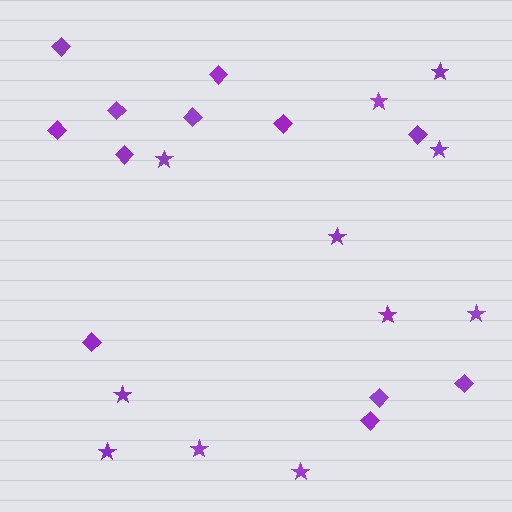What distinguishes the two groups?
There are 2 groups: one group of stars (11) and one group of diamonds (12).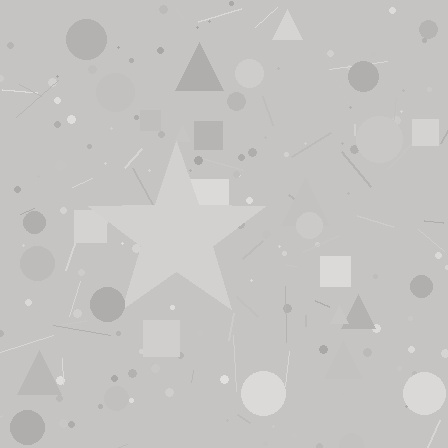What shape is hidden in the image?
A star is hidden in the image.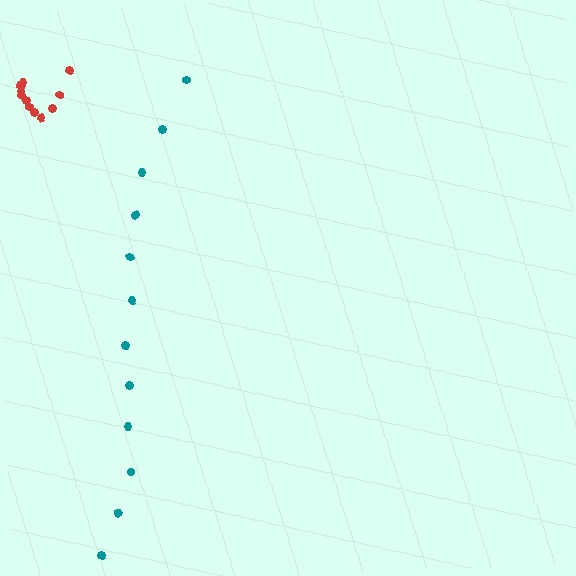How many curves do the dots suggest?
There are 2 distinct paths.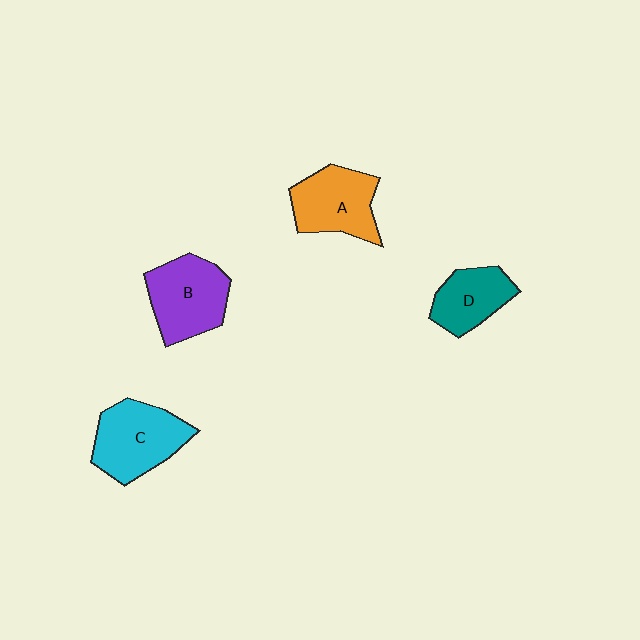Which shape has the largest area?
Shape C (cyan).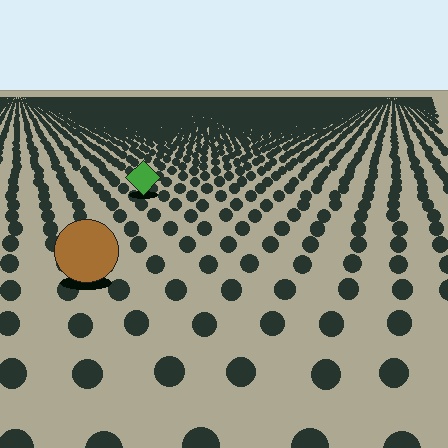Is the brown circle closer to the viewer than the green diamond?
Yes. The brown circle is closer — you can tell from the texture gradient: the ground texture is coarser near it.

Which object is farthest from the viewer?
The green diamond is farthest from the viewer. It appears smaller and the ground texture around it is denser.